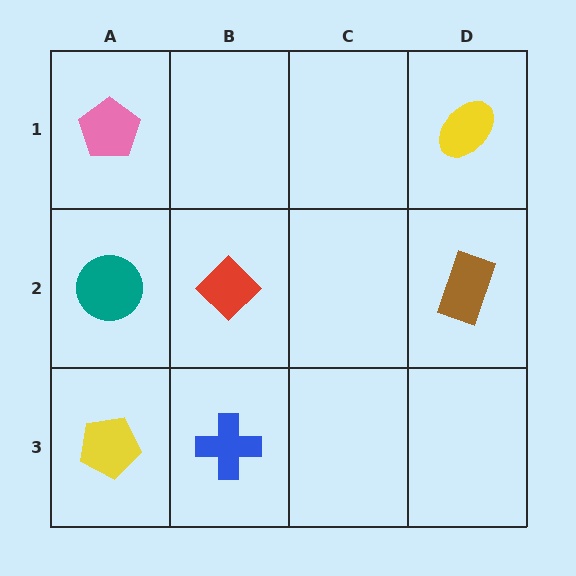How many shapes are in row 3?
2 shapes.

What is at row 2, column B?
A red diamond.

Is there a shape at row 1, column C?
No, that cell is empty.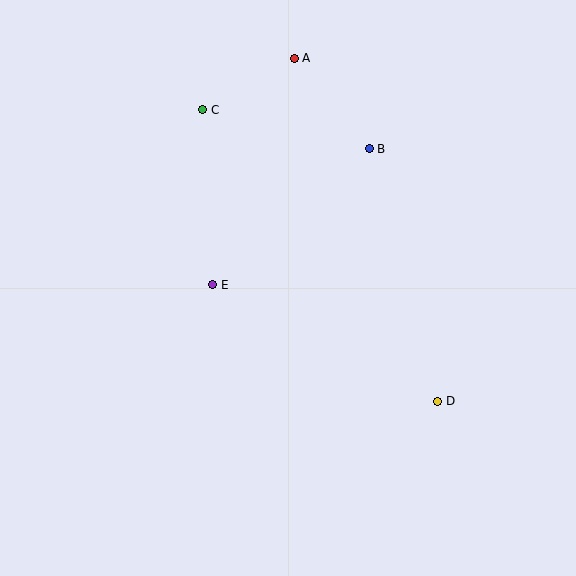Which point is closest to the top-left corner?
Point C is closest to the top-left corner.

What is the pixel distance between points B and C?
The distance between B and C is 171 pixels.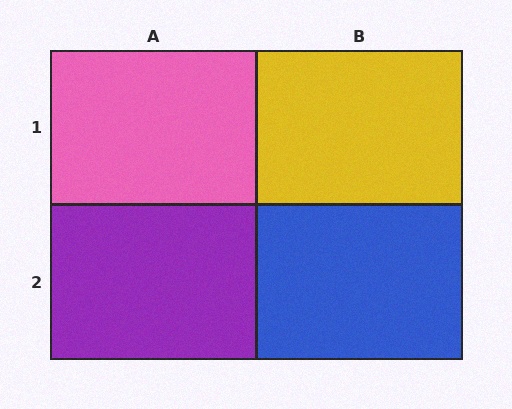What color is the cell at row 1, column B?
Yellow.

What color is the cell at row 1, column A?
Pink.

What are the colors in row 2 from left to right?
Purple, blue.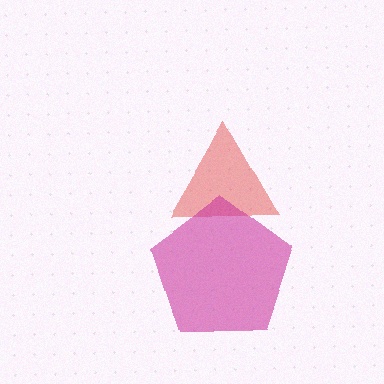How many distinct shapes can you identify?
There are 2 distinct shapes: a red triangle, a magenta pentagon.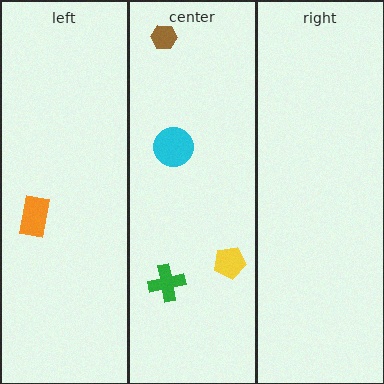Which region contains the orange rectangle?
The left region.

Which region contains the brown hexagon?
The center region.